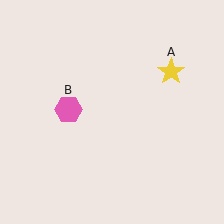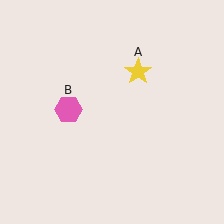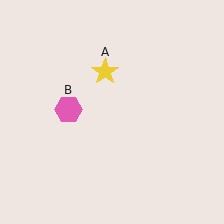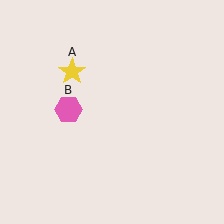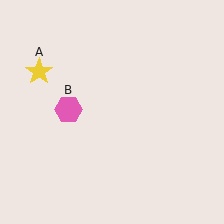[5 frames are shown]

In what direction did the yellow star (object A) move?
The yellow star (object A) moved left.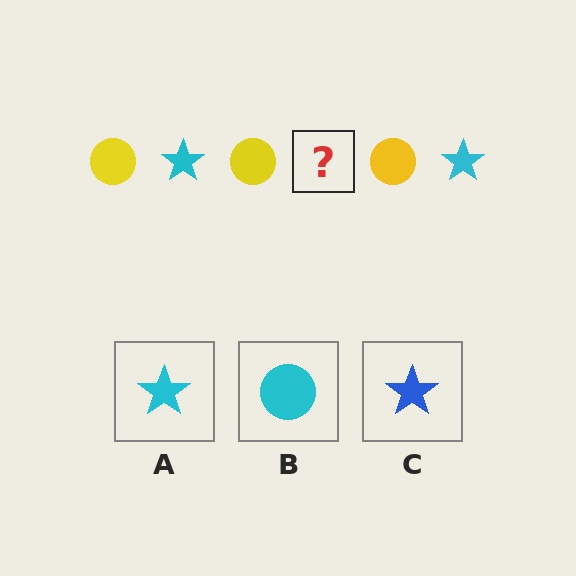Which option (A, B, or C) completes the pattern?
A.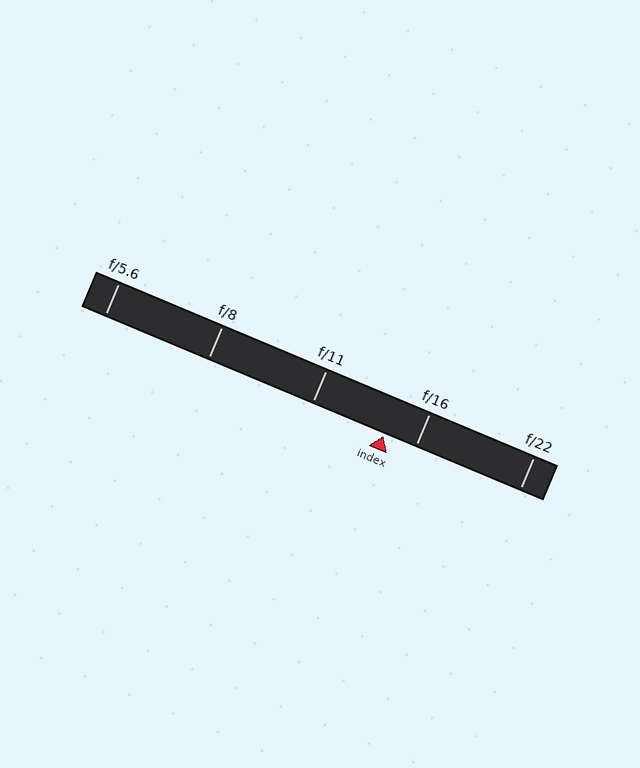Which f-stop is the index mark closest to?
The index mark is closest to f/16.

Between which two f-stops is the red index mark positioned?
The index mark is between f/11 and f/16.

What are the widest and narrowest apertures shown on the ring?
The widest aperture shown is f/5.6 and the narrowest is f/22.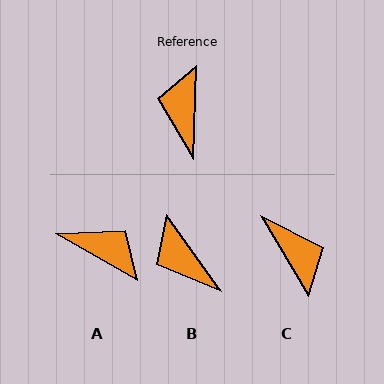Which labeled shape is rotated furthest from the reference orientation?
C, about 148 degrees away.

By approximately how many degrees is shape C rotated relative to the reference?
Approximately 148 degrees clockwise.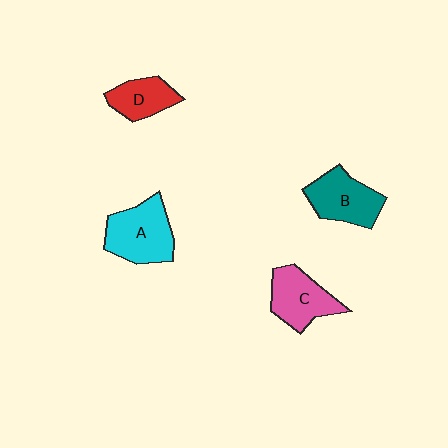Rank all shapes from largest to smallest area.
From largest to smallest: A (cyan), B (teal), C (pink), D (red).